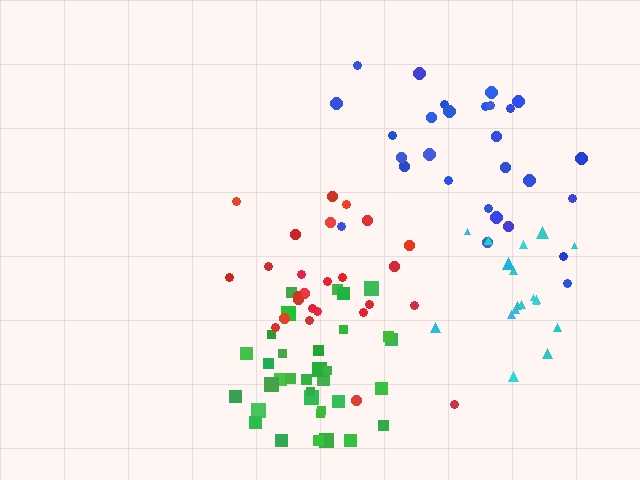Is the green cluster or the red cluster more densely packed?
Green.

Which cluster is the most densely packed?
Green.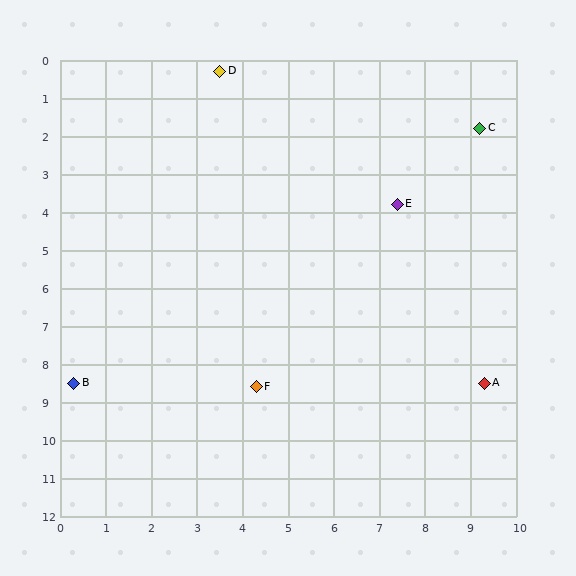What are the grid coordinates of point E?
Point E is at approximately (7.4, 3.8).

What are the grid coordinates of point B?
Point B is at approximately (0.3, 8.5).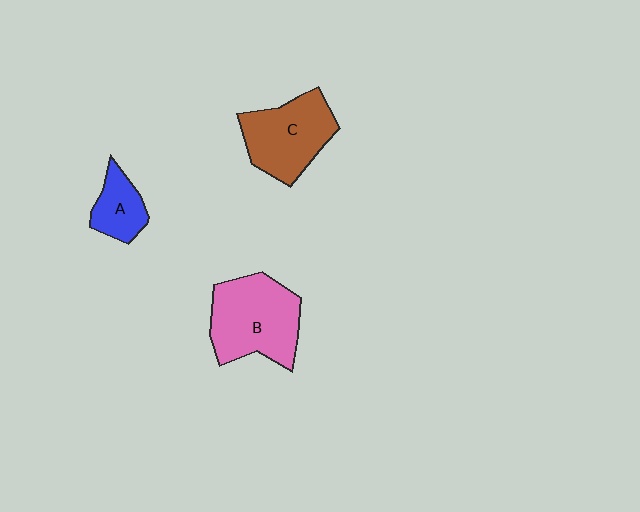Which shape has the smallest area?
Shape A (blue).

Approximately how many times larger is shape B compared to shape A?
Approximately 2.3 times.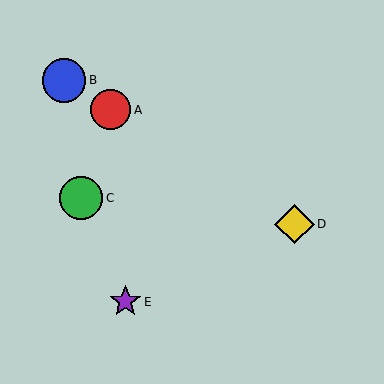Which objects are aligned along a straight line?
Objects A, B, D are aligned along a straight line.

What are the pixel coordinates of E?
Object E is at (125, 302).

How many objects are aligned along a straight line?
3 objects (A, B, D) are aligned along a straight line.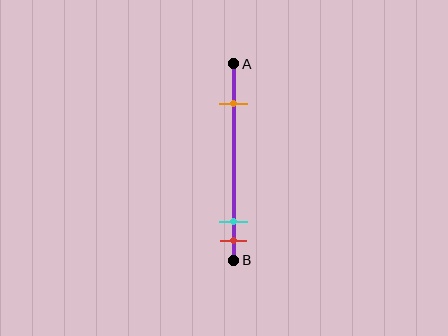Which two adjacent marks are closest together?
The cyan and red marks are the closest adjacent pair.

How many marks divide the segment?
There are 3 marks dividing the segment.